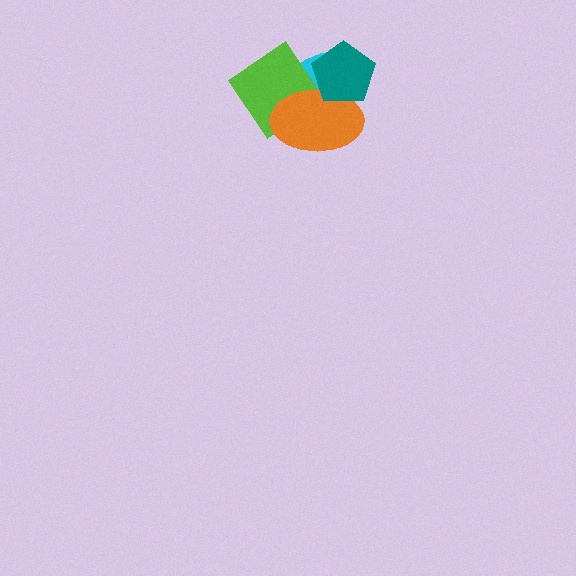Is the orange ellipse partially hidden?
Yes, it is partially covered by another shape.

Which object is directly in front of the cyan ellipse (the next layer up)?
The lime diamond is directly in front of the cyan ellipse.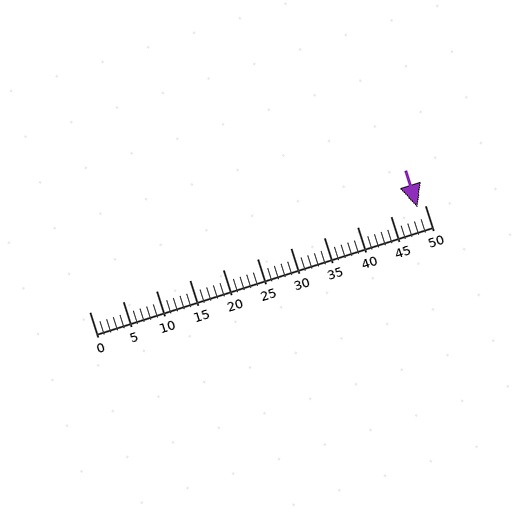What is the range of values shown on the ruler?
The ruler shows values from 0 to 50.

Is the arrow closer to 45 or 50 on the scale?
The arrow is closer to 50.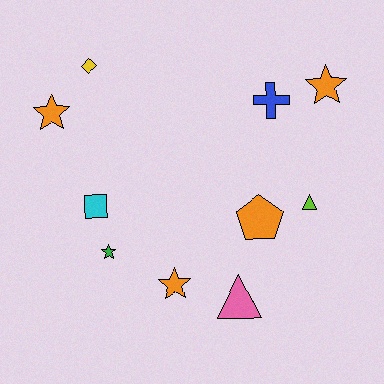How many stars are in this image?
There are 4 stars.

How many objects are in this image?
There are 10 objects.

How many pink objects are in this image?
There is 1 pink object.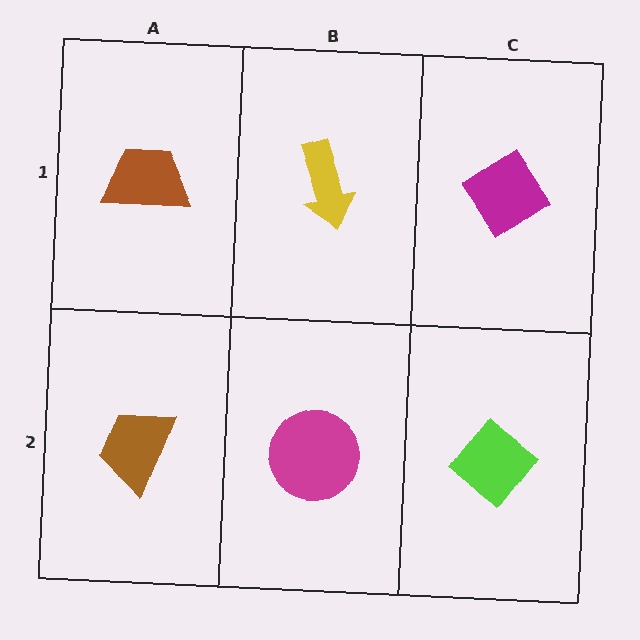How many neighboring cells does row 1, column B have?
3.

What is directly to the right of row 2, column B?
A lime diamond.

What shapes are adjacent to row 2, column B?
A yellow arrow (row 1, column B), a brown trapezoid (row 2, column A), a lime diamond (row 2, column C).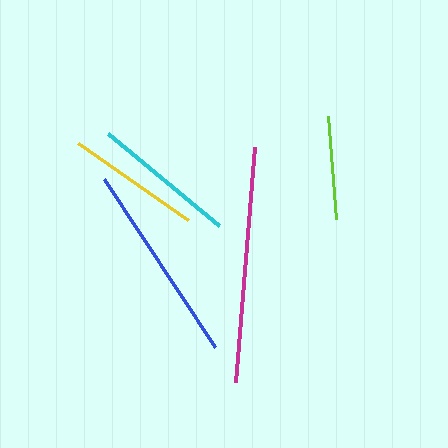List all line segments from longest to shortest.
From longest to shortest: magenta, blue, cyan, yellow, lime.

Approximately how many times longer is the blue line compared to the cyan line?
The blue line is approximately 1.4 times the length of the cyan line.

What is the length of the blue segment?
The blue segment is approximately 201 pixels long.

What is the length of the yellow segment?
The yellow segment is approximately 135 pixels long.